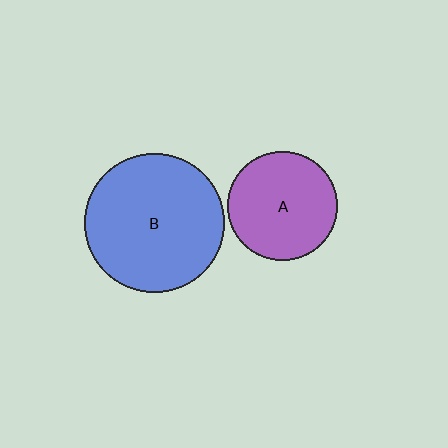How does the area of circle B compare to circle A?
Approximately 1.6 times.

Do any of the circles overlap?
No, none of the circles overlap.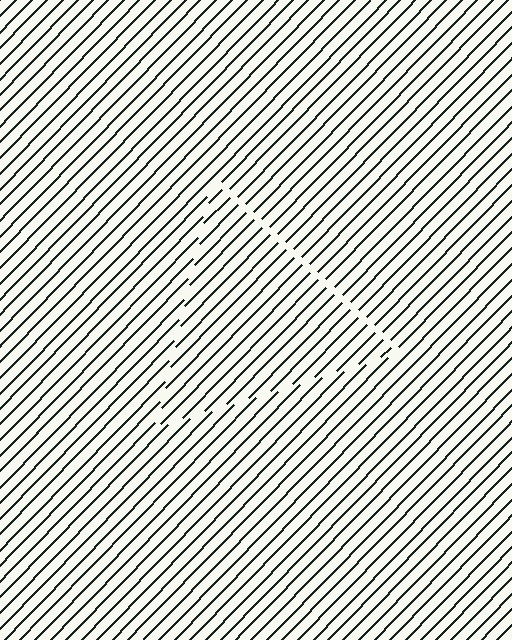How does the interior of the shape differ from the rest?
The interior of the shape contains the same grating, shifted by half a period — the contour is defined by the phase discontinuity where line-ends from the inner and outer gratings abut.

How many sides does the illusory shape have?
3 sides — the line-ends trace a triangle.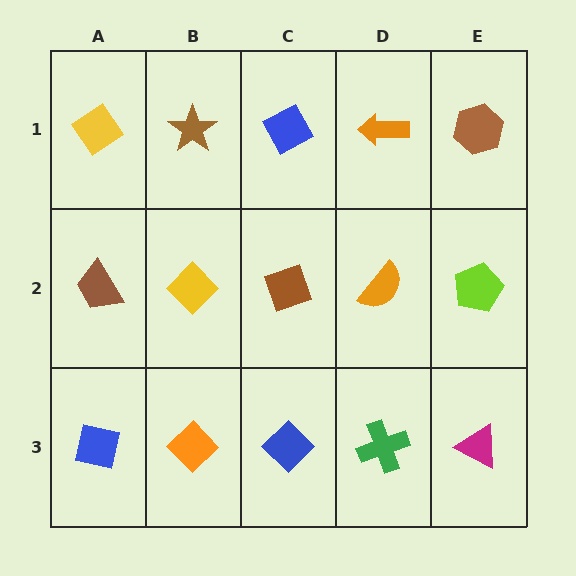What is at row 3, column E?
A magenta triangle.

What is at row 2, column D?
An orange semicircle.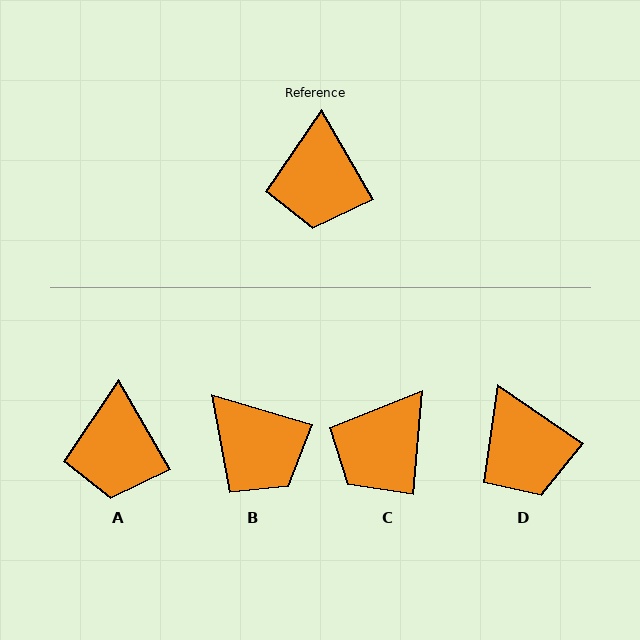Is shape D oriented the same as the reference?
No, it is off by about 26 degrees.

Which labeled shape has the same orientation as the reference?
A.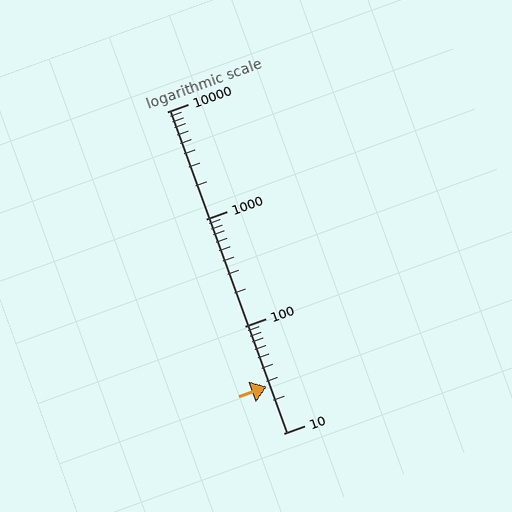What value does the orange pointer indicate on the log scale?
The pointer indicates approximately 27.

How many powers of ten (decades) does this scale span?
The scale spans 3 decades, from 10 to 10000.